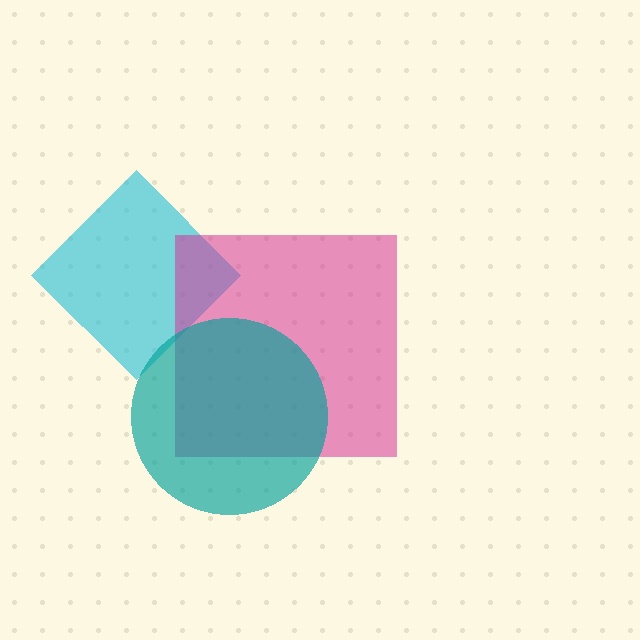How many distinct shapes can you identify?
There are 3 distinct shapes: a cyan diamond, a magenta square, a teal circle.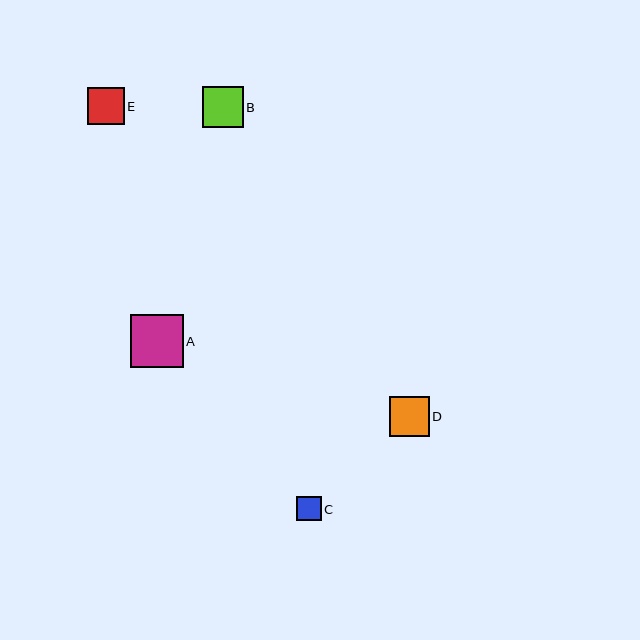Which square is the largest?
Square A is the largest with a size of approximately 53 pixels.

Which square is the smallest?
Square C is the smallest with a size of approximately 25 pixels.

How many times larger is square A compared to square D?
Square A is approximately 1.3 times the size of square D.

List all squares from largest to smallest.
From largest to smallest: A, B, D, E, C.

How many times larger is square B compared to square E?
Square B is approximately 1.1 times the size of square E.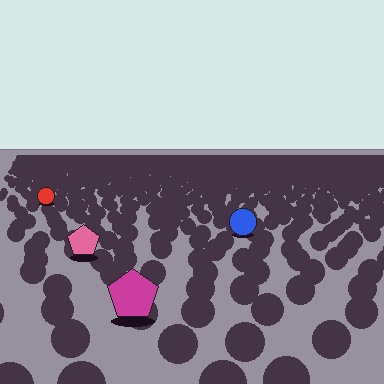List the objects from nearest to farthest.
From nearest to farthest: the magenta pentagon, the pink pentagon, the blue circle, the red circle.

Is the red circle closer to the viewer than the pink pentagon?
No. The pink pentagon is closer — you can tell from the texture gradient: the ground texture is coarser near it.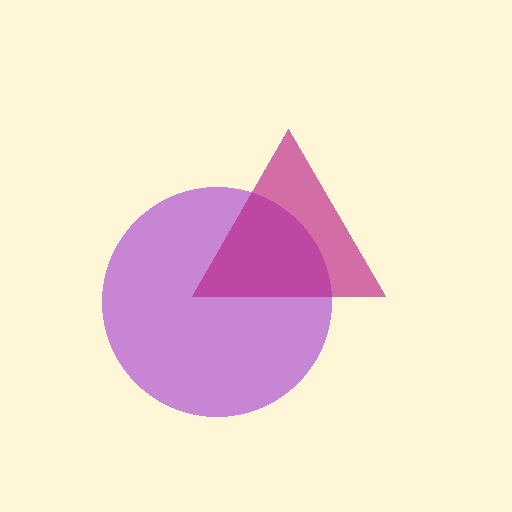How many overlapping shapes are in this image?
There are 2 overlapping shapes in the image.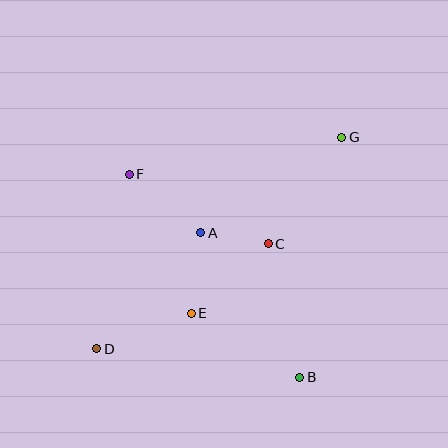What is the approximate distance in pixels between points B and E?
The distance between B and E is approximately 126 pixels.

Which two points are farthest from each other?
Points D and G are farthest from each other.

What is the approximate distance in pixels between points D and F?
The distance between D and F is approximately 177 pixels.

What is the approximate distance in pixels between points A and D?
The distance between A and D is approximately 156 pixels.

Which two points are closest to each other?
Points A and C are closest to each other.